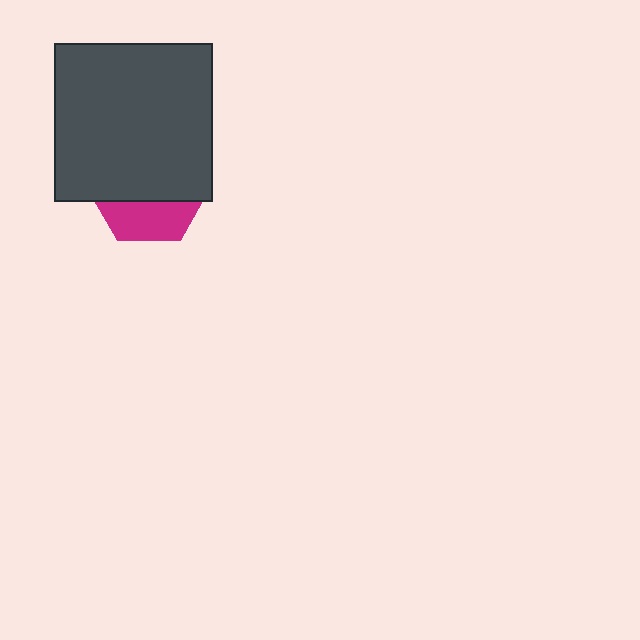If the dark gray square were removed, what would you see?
You would see the complete magenta hexagon.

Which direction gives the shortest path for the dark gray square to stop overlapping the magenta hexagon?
Moving up gives the shortest separation.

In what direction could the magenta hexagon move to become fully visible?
The magenta hexagon could move down. That would shift it out from behind the dark gray square entirely.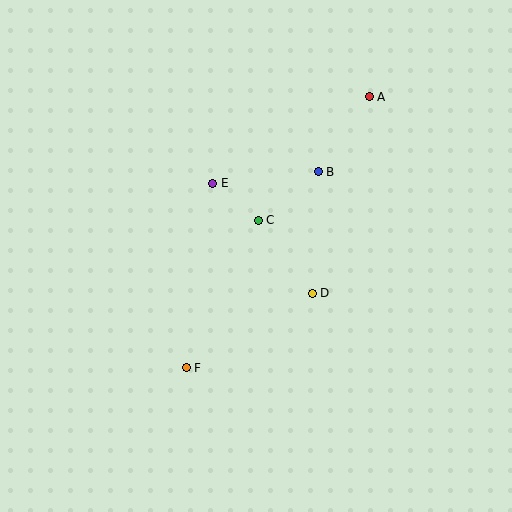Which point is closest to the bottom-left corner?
Point F is closest to the bottom-left corner.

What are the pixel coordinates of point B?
Point B is at (318, 172).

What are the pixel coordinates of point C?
Point C is at (258, 220).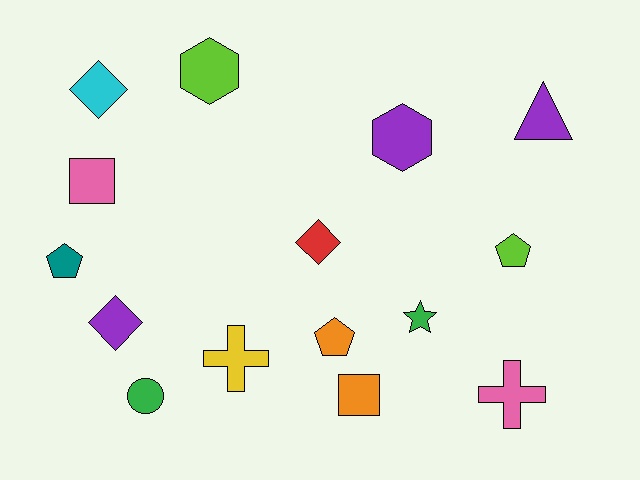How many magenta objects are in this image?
There are no magenta objects.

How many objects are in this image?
There are 15 objects.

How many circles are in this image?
There is 1 circle.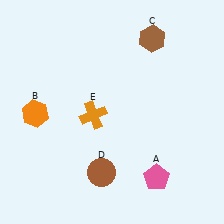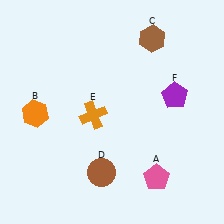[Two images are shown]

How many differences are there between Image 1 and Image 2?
There is 1 difference between the two images.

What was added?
A purple pentagon (F) was added in Image 2.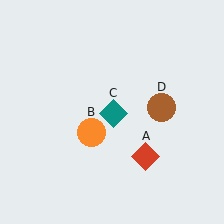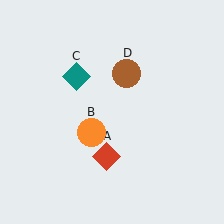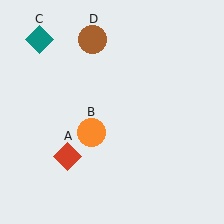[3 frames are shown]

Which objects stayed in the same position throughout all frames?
Orange circle (object B) remained stationary.